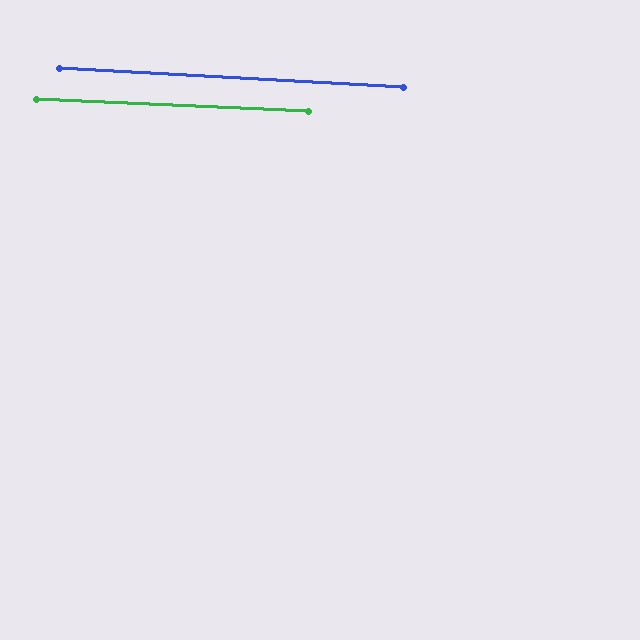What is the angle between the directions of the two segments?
Approximately 1 degree.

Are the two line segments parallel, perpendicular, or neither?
Parallel — their directions differ by only 0.7°.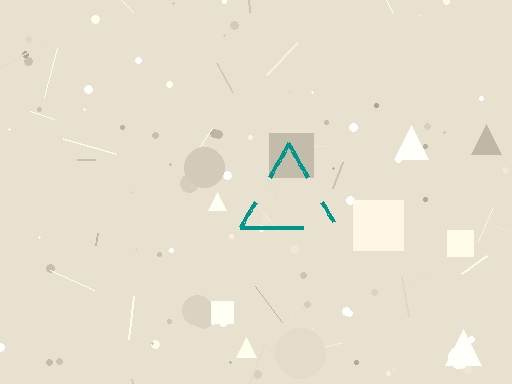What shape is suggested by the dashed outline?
The dashed outline suggests a triangle.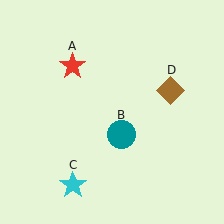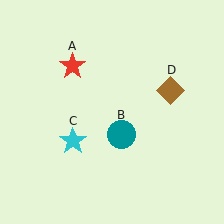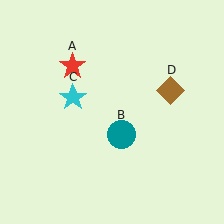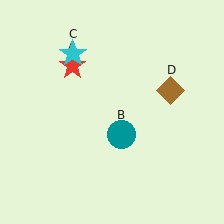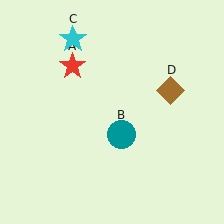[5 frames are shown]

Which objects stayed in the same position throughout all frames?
Red star (object A) and teal circle (object B) and brown diamond (object D) remained stationary.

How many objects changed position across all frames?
1 object changed position: cyan star (object C).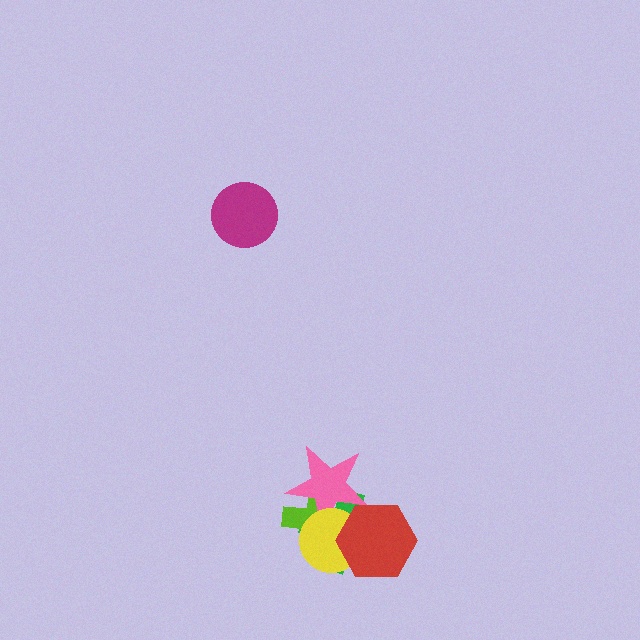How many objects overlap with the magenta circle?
0 objects overlap with the magenta circle.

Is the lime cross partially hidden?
Yes, it is partially covered by another shape.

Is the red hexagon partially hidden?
No, no other shape covers it.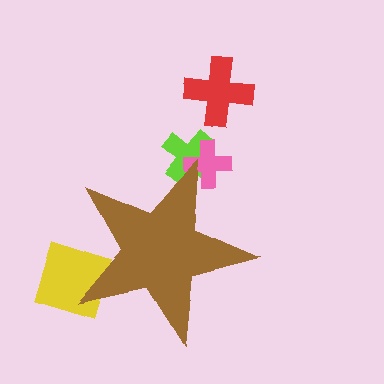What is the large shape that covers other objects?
A brown star.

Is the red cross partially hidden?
No, the red cross is fully visible.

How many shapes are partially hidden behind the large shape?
3 shapes are partially hidden.